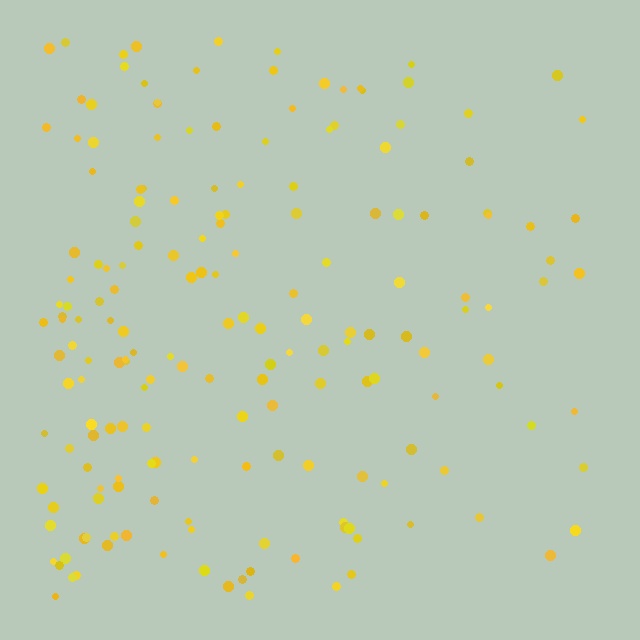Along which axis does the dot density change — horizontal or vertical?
Horizontal.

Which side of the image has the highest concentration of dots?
The left.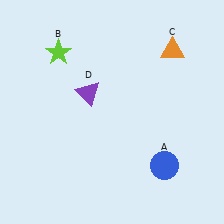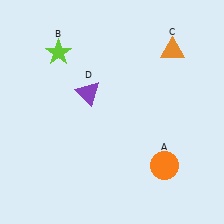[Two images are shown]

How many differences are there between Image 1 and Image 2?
There is 1 difference between the two images.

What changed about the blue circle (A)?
In Image 1, A is blue. In Image 2, it changed to orange.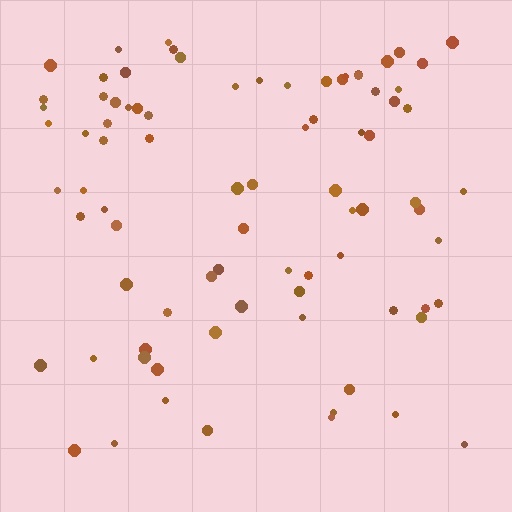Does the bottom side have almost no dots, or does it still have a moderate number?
Still a moderate number, just noticeably fewer than the top.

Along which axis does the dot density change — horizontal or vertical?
Vertical.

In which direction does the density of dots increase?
From bottom to top, with the top side densest.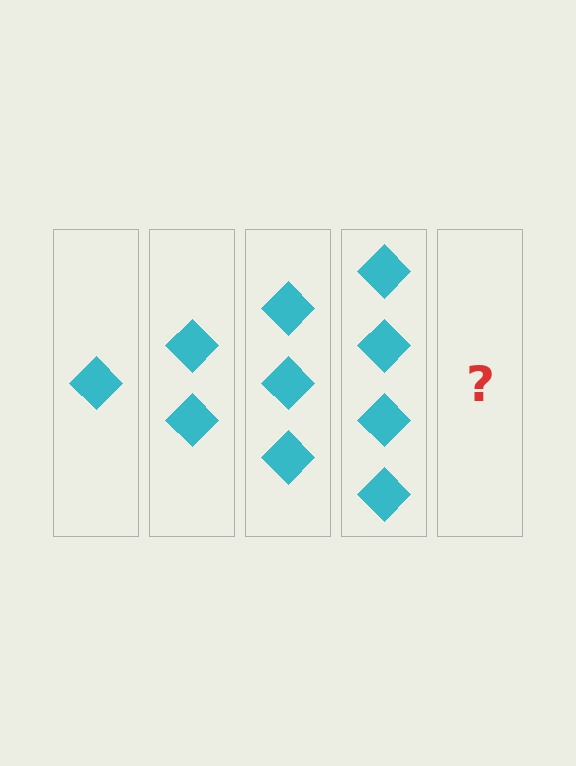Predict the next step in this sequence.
The next step is 5 diamonds.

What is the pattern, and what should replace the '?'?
The pattern is that each step adds one more diamond. The '?' should be 5 diamonds.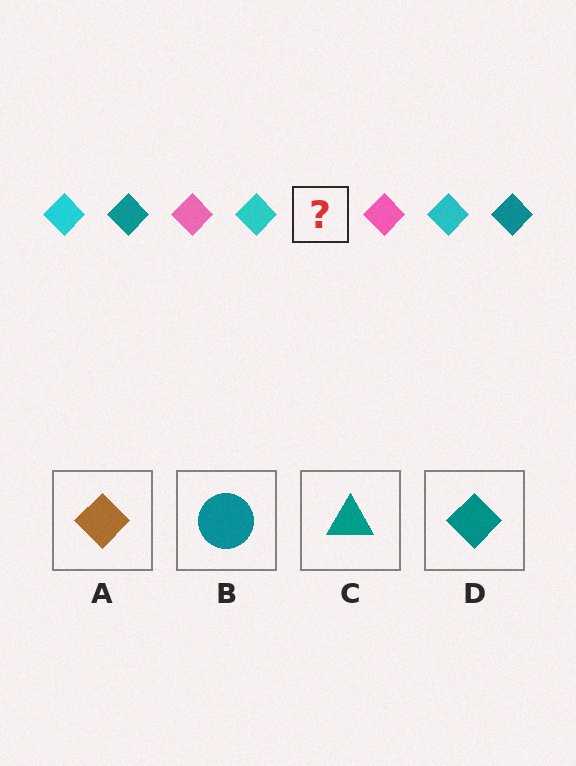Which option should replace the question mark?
Option D.